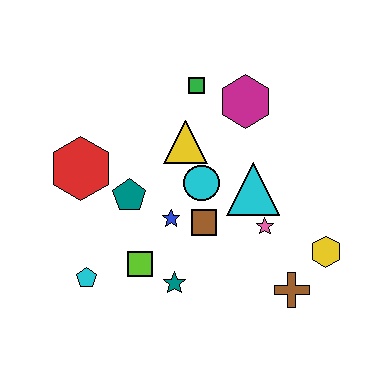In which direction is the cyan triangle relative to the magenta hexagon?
The cyan triangle is below the magenta hexagon.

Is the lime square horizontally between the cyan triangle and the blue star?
No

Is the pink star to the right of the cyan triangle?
Yes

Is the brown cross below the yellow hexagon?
Yes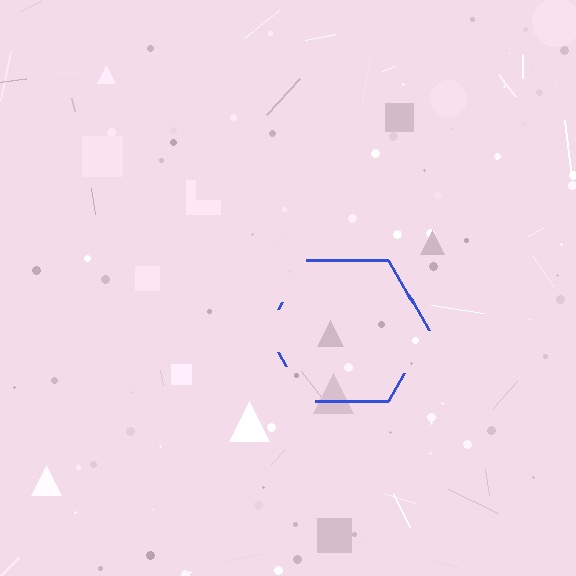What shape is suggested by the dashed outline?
The dashed outline suggests a hexagon.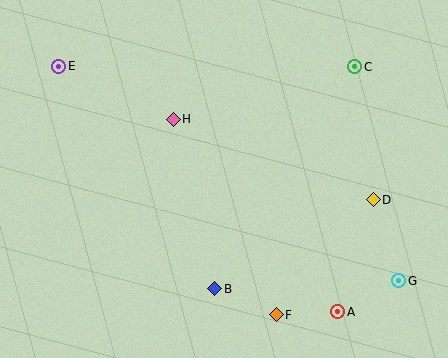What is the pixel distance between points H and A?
The distance between H and A is 253 pixels.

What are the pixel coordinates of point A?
Point A is at (338, 312).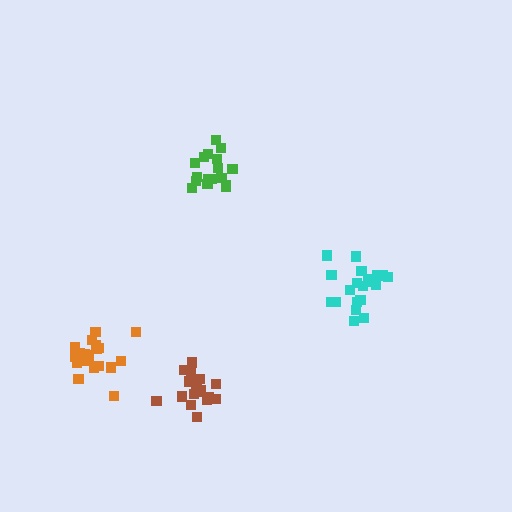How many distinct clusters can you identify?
There are 4 distinct clusters.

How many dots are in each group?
Group 1: 17 dots, Group 2: 21 dots, Group 3: 20 dots, Group 4: 18 dots (76 total).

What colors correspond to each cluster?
The clusters are colored: green, orange, cyan, brown.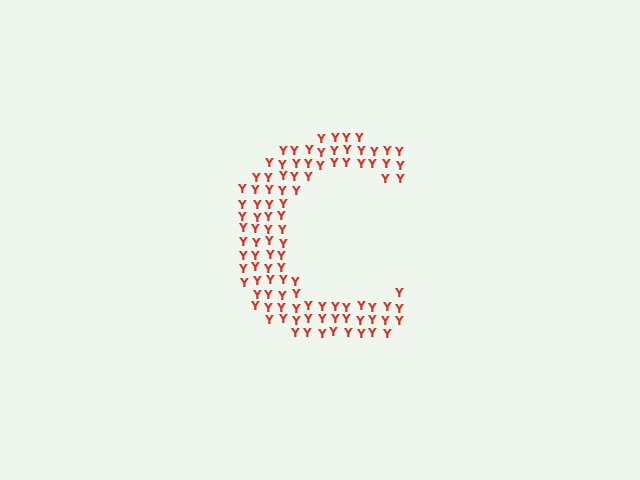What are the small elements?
The small elements are letter Y's.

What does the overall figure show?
The overall figure shows the letter C.